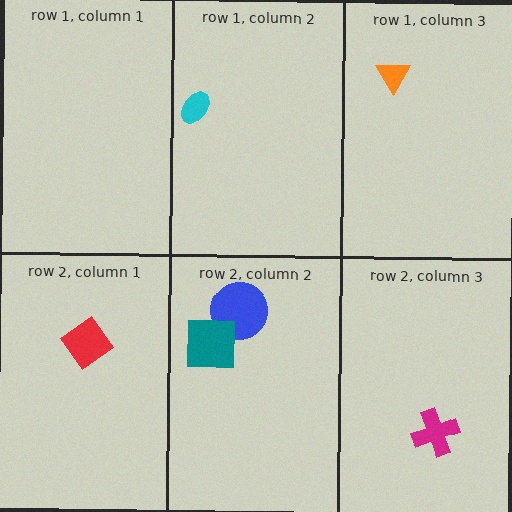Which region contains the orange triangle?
The row 1, column 3 region.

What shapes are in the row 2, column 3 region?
The magenta cross.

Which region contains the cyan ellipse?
The row 1, column 2 region.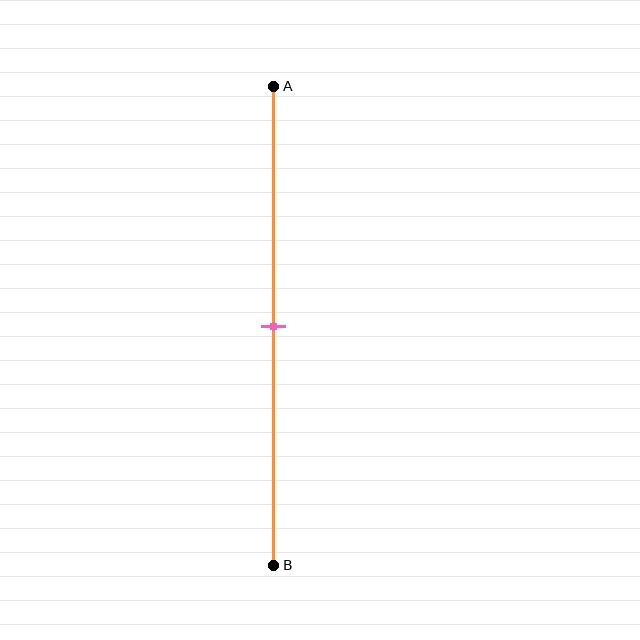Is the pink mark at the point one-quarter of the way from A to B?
No, the mark is at about 50% from A, not at the 25% one-quarter point.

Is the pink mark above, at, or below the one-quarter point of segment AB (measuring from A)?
The pink mark is below the one-quarter point of segment AB.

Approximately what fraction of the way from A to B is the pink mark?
The pink mark is approximately 50% of the way from A to B.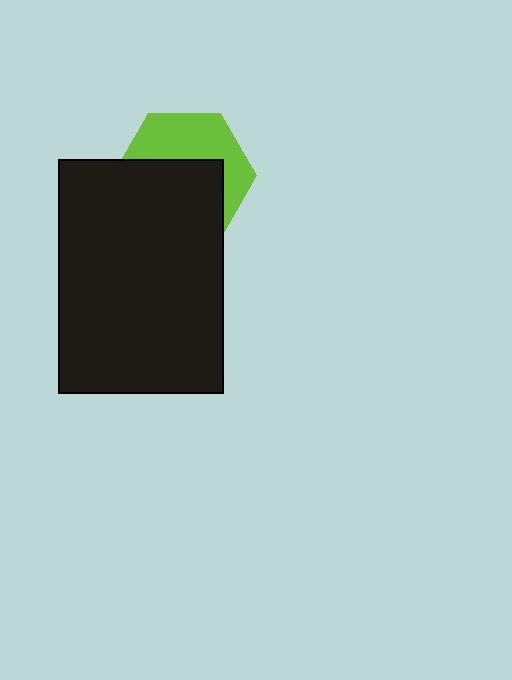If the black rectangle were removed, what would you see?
You would see the complete lime hexagon.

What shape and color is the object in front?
The object in front is a black rectangle.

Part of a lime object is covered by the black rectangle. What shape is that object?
It is a hexagon.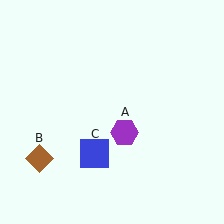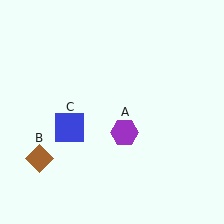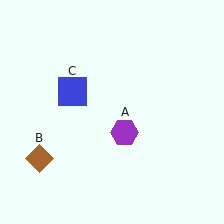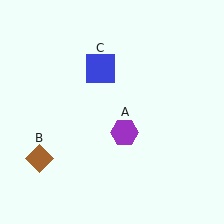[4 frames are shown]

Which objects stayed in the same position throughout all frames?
Purple hexagon (object A) and brown diamond (object B) remained stationary.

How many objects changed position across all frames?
1 object changed position: blue square (object C).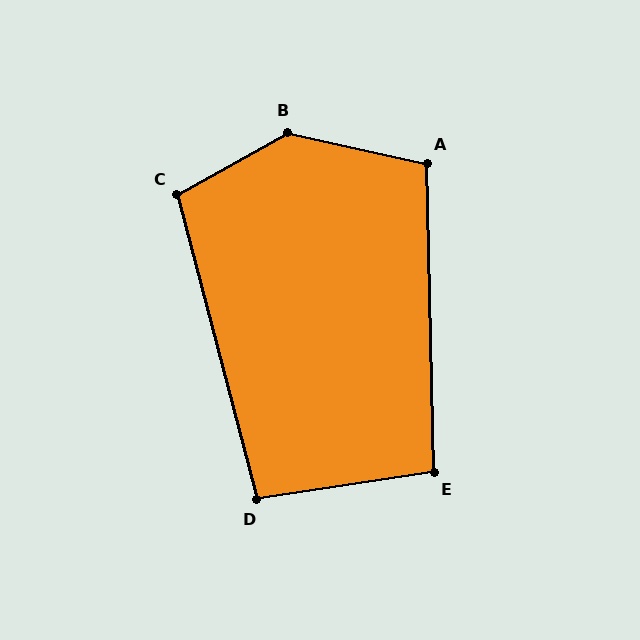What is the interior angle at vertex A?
Approximately 103 degrees (obtuse).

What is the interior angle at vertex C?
Approximately 105 degrees (obtuse).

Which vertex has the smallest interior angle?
D, at approximately 96 degrees.